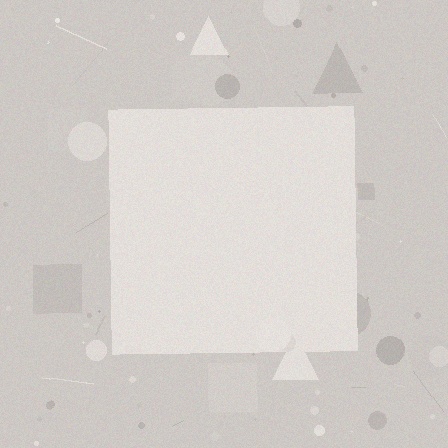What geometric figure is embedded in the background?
A square is embedded in the background.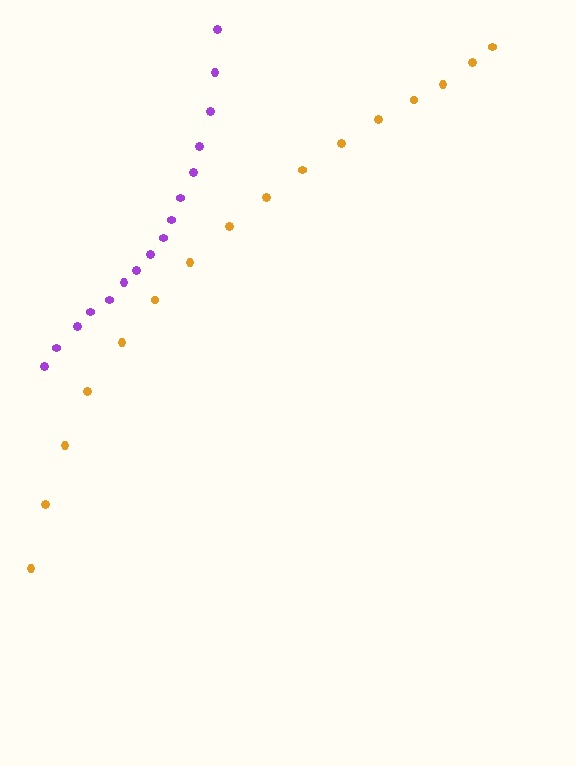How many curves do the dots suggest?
There are 2 distinct paths.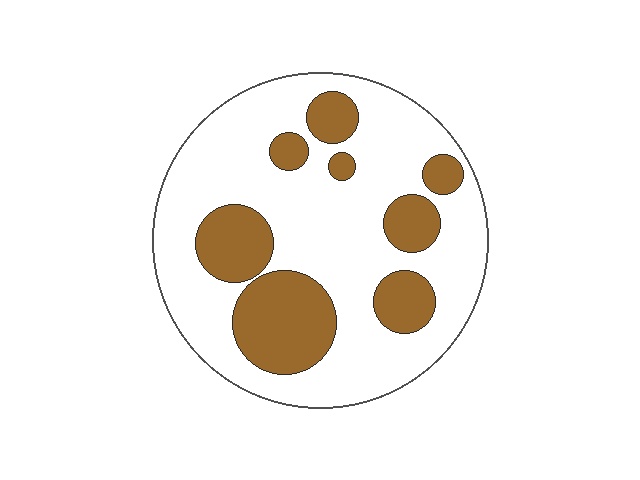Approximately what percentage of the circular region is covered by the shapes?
Approximately 30%.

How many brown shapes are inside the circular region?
8.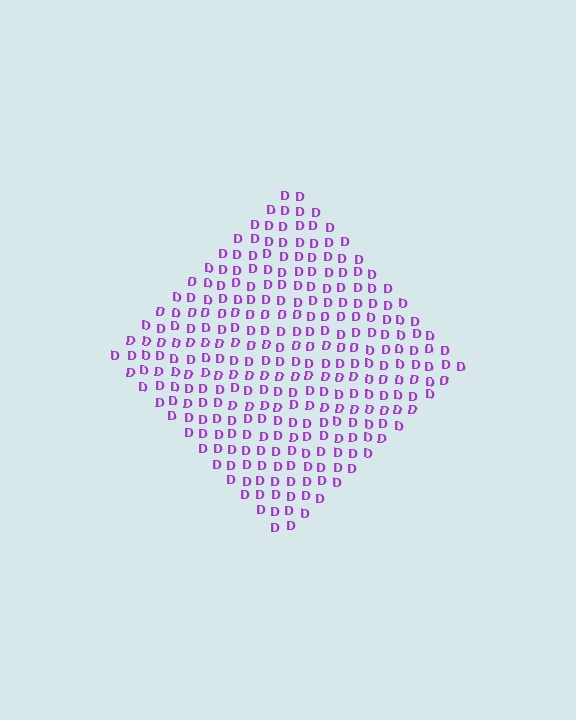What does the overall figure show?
The overall figure shows a diamond.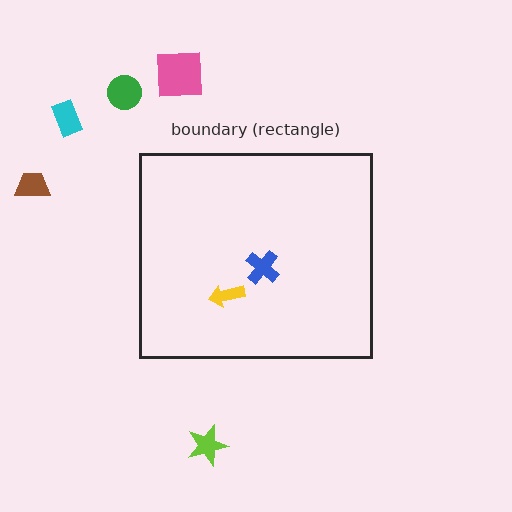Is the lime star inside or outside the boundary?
Outside.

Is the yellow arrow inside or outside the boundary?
Inside.